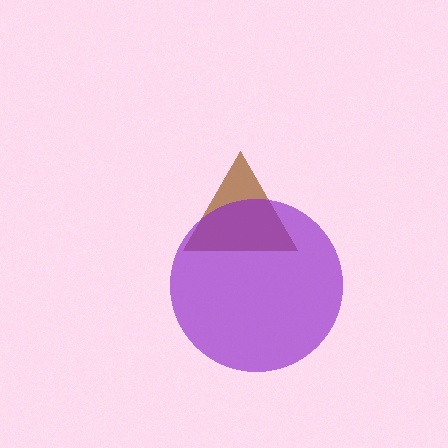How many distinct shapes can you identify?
There are 2 distinct shapes: a brown triangle, a purple circle.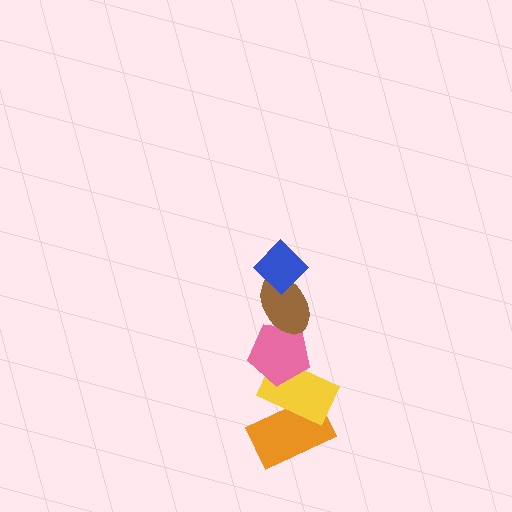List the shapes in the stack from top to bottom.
From top to bottom: the blue diamond, the brown ellipse, the pink pentagon, the yellow rectangle, the orange rectangle.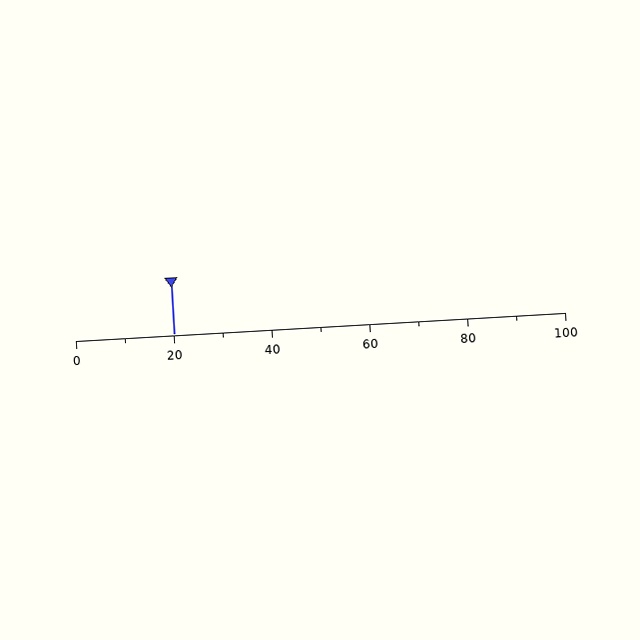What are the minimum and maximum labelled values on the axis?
The axis runs from 0 to 100.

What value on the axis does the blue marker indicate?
The marker indicates approximately 20.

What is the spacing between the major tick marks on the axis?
The major ticks are spaced 20 apart.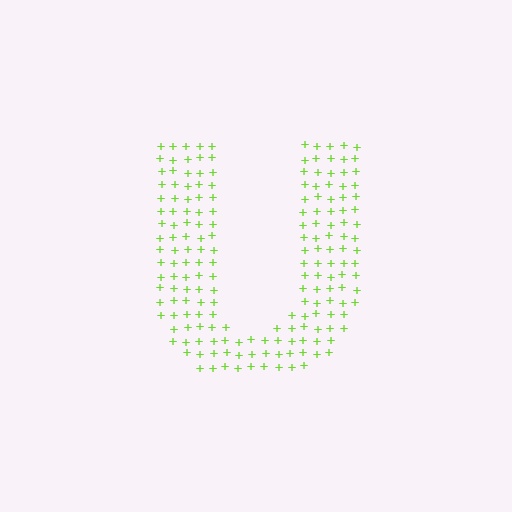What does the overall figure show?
The overall figure shows the letter U.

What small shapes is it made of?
It is made of small plus signs.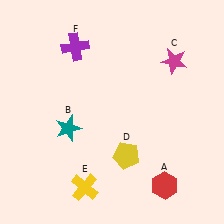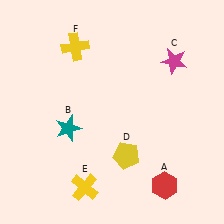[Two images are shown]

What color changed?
The cross (F) changed from purple in Image 1 to yellow in Image 2.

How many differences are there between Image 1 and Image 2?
There is 1 difference between the two images.